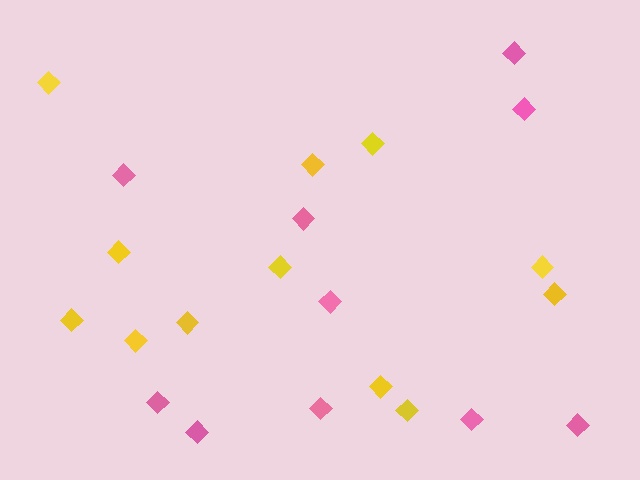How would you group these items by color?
There are 2 groups: one group of pink diamonds (10) and one group of yellow diamonds (12).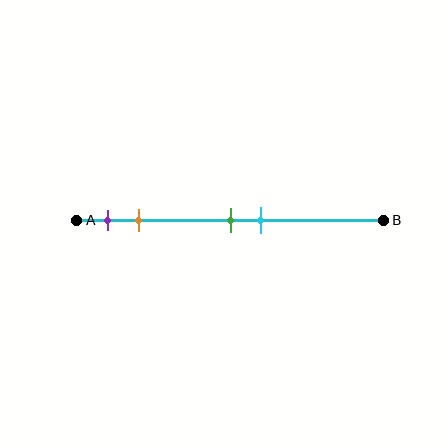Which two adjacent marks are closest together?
The green and cyan marks are the closest adjacent pair.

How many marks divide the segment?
There are 4 marks dividing the segment.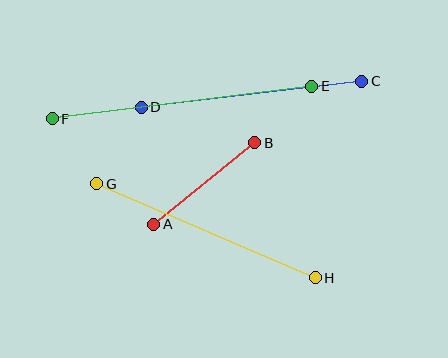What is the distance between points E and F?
The distance is approximately 261 pixels.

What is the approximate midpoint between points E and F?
The midpoint is at approximately (182, 102) pixels.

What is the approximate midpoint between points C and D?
The midpoint is at approximately (251, 94) pixels.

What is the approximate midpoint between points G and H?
The midpoint is at approximately (206, 231) pixels.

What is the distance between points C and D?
The distance is approximately 222 pixels.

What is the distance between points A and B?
The distance is approximately 130 pixels.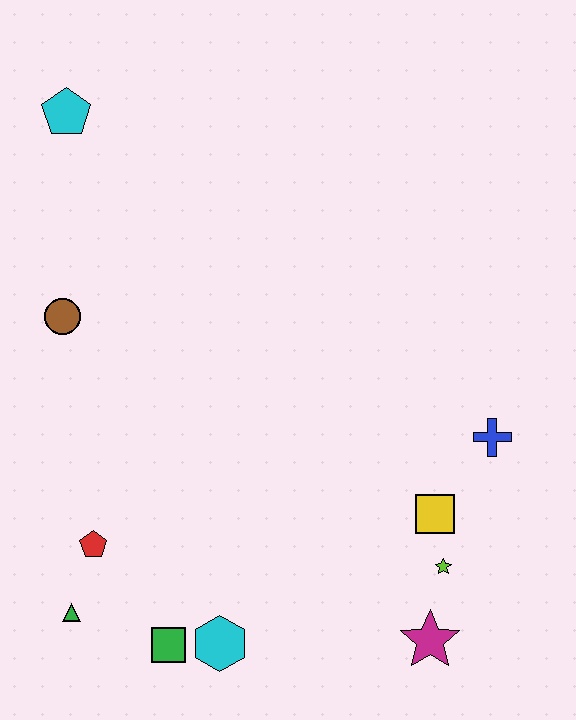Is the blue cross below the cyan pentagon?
Yes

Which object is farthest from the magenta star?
The cyan pentagon is farthest from the magenta star.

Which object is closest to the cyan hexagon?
The green square is closest to the cyan hexagon.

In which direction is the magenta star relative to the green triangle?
The magenta star is to the right of the green triangle.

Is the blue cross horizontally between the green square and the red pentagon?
No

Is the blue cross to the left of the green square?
No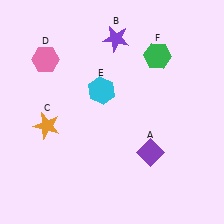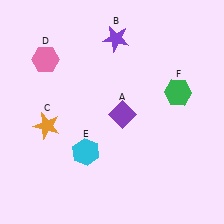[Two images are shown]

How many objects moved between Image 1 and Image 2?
3 objects moved between the two images.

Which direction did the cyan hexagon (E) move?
The cyan hexagon (E) moved down.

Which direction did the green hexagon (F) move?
The green hexagon (F) moved down.